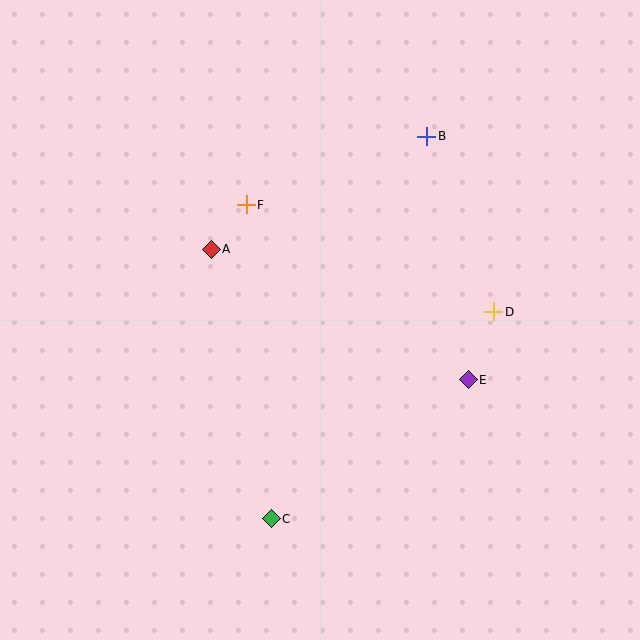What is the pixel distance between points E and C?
The distance between E and C is 241 pixels.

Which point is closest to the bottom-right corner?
Point E is closest to the bottom-right corner.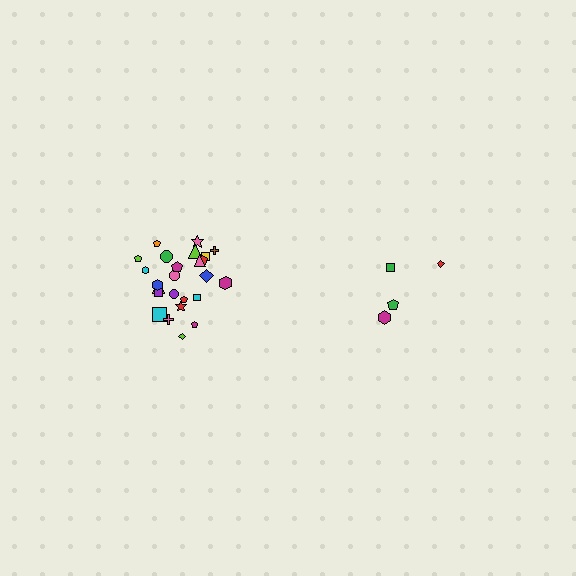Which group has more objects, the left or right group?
The left group.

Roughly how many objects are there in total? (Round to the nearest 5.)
Roughly 30 objects in total.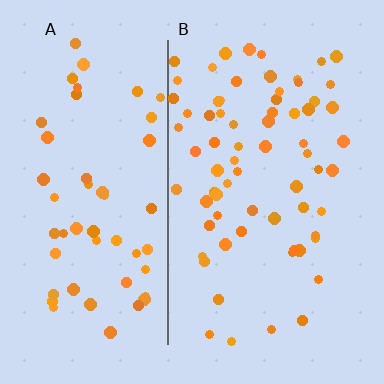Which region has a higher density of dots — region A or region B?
B (the right).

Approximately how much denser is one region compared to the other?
Approximately 1.3× — region B over region A.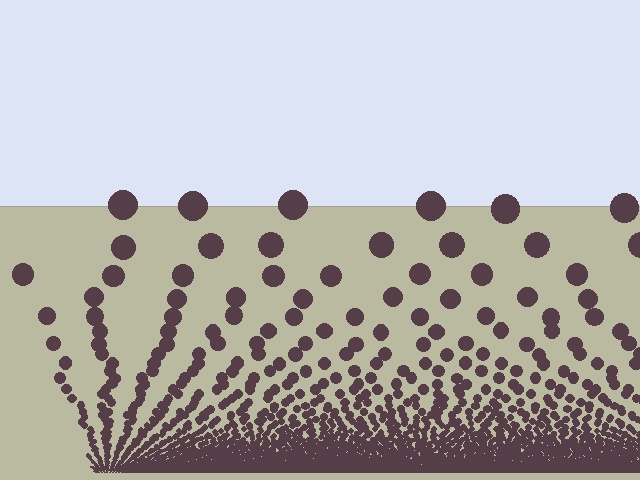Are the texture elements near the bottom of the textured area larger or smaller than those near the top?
Smaller. The gradient is inverted — elements near the bottom are smaller and denser.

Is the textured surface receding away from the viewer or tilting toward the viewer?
The surface appears to tilt toward the viewer. Texture elements get larger and sparser toward the top.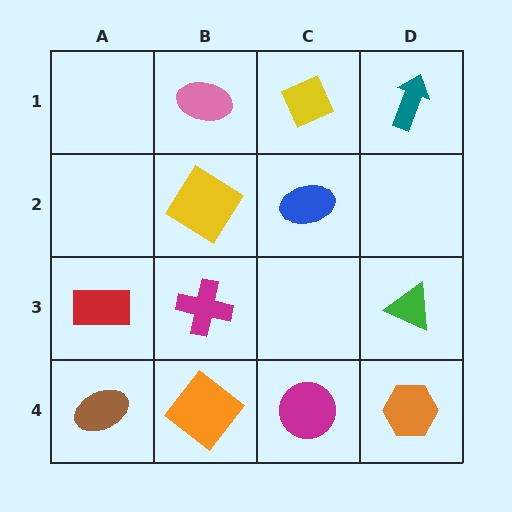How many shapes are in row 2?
2 shapes.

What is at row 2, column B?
A yellow diamond.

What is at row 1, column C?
A yellow diamond.